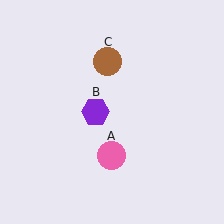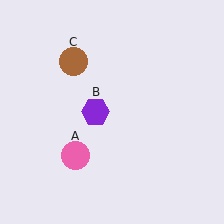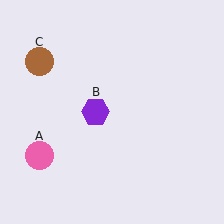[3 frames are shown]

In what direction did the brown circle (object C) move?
The brown circle (object C) moved left.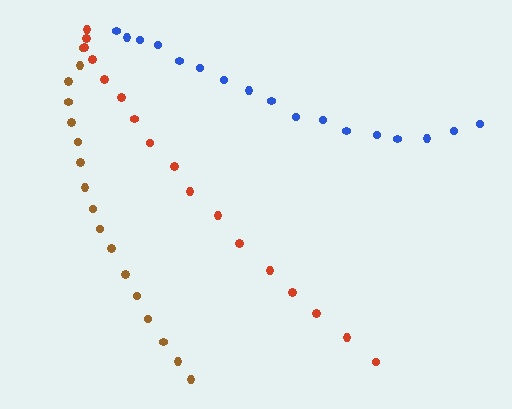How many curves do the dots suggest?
There are 3 distinct paths.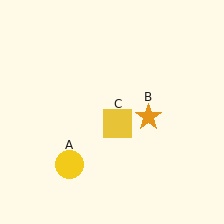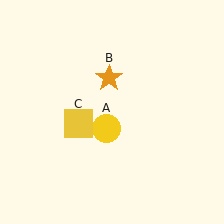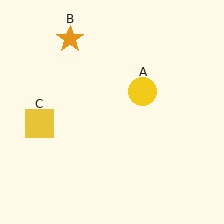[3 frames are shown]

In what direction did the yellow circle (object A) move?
The yellow circle (object A) moved up and to the right.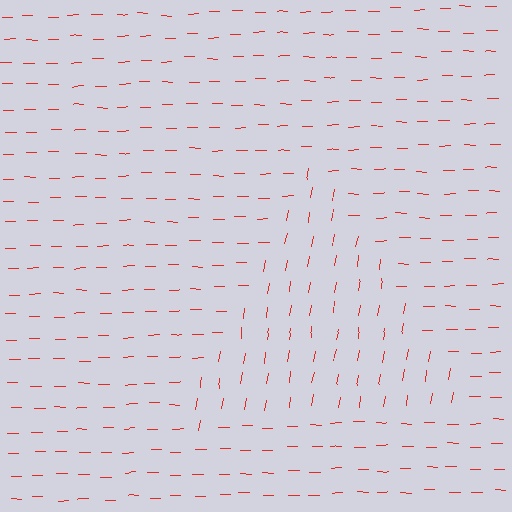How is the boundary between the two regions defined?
The boundary is defined purely by a change in line orientation (approximately 81 degrees difference). All lines are the same color and thickness.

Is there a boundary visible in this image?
Yes, there is a texture boundary formed by a change in line orientation.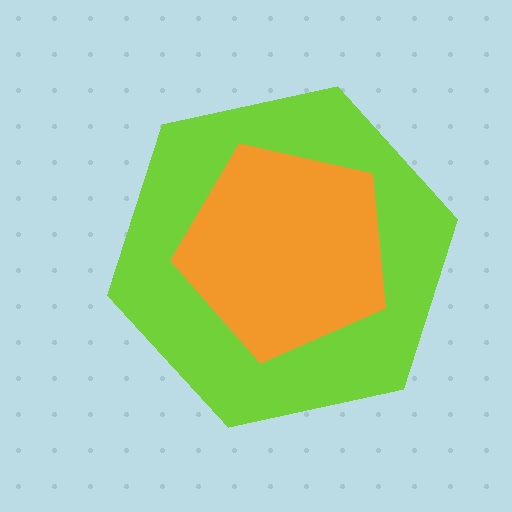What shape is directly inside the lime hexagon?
The orange pentagon.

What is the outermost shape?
The lime hexagon.